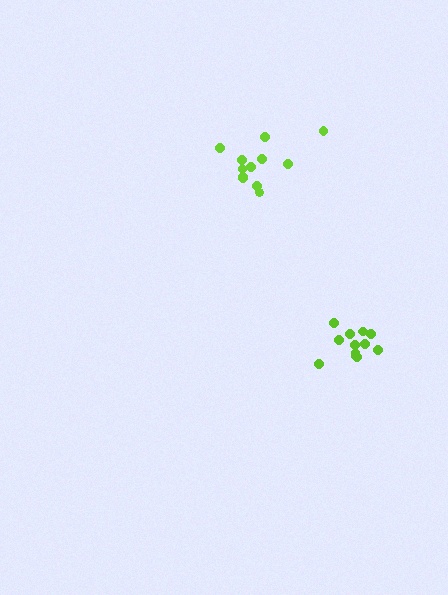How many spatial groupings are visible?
There are 2 spatial groupings.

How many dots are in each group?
Group 1: 12 dots, Group 2: 12 dots (24 total).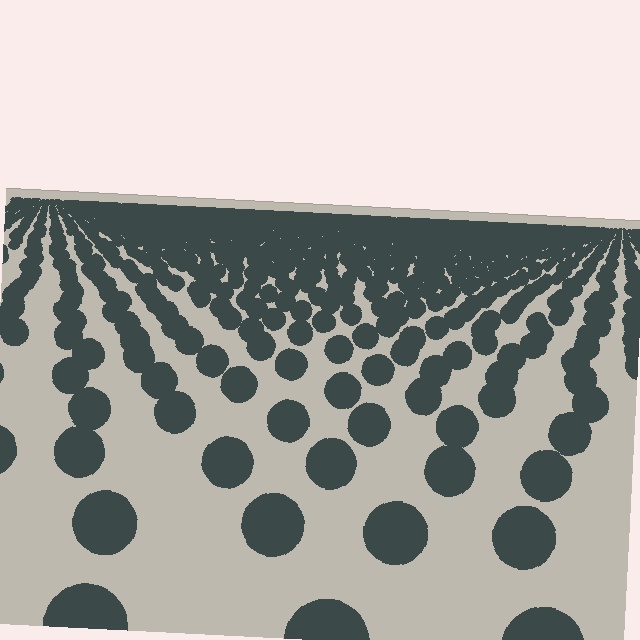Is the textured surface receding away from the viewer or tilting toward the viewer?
The surface is receding away from the viewer. Texture elements get smaller and denser toward the top.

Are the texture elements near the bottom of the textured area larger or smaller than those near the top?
Larger. Near the bottom, elements are closer to the viewer and appear at a bigger on-screen size.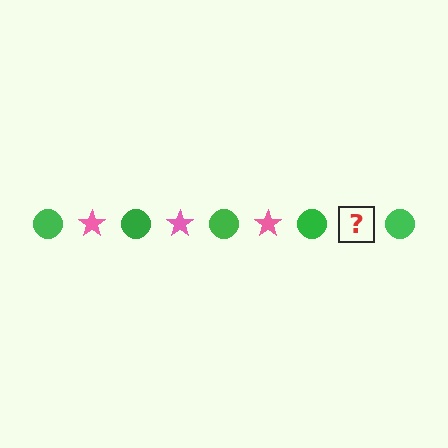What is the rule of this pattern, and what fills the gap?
The rule is that the pattern alternates between green circle and pink star. The gap should be filled with a pink star.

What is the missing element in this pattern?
The missing element is a pink star.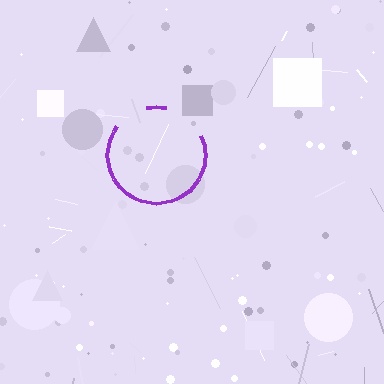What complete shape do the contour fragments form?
The contour fragments form a circle.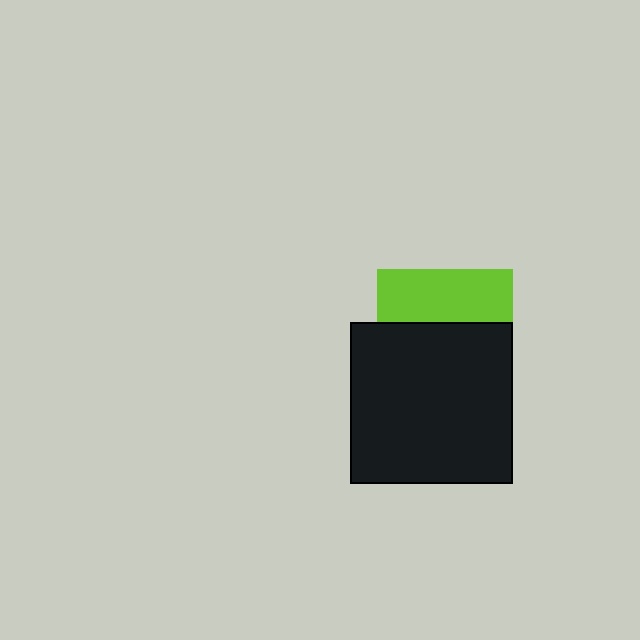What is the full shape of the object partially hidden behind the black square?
The partially hidden object is a lime square.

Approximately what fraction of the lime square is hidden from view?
Roughly 62% of the lime square is hidden behind the black square.